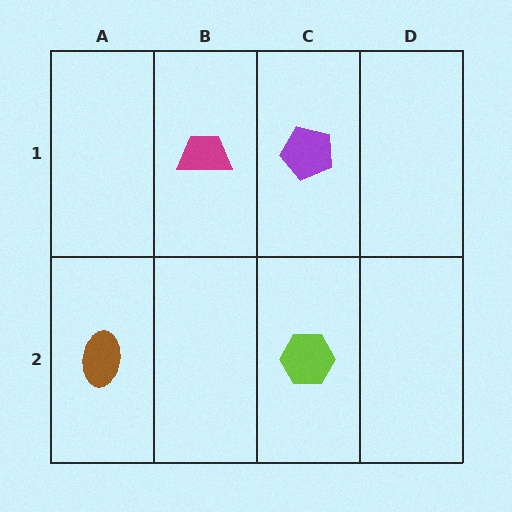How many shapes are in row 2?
2 shapes.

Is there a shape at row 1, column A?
No, that cell is empty.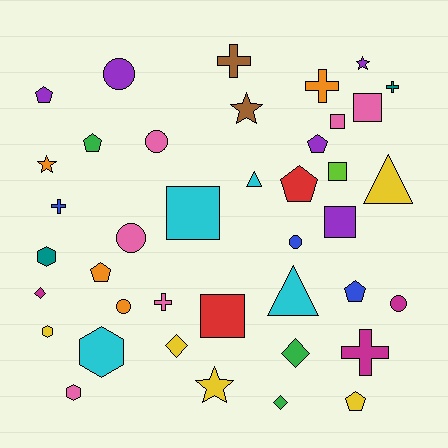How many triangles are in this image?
There are 3 triangles.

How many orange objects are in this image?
There are 4 orange objects.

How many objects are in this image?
There are 40 objects.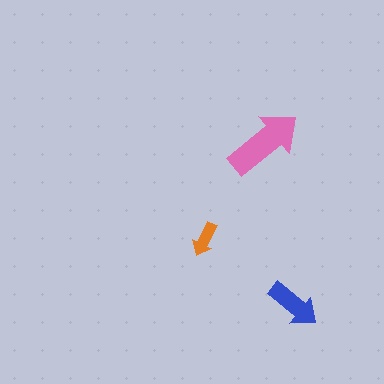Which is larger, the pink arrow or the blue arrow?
The pink one.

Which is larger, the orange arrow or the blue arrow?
The blue one.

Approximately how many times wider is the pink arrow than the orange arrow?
About 2 times wider.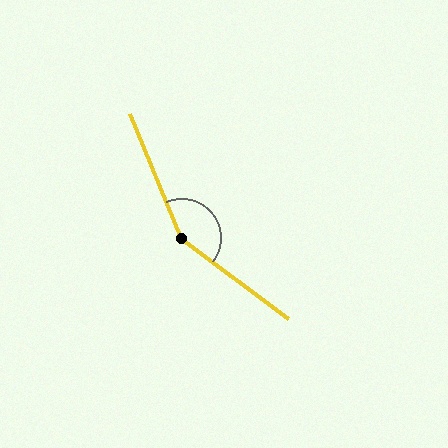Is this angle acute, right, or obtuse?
It is obtuse.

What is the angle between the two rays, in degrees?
Approximately 150 degrees.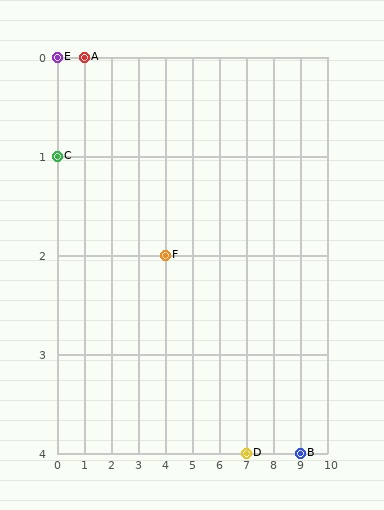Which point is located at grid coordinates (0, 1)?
Point C is at (0, 1).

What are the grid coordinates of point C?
Point C is at grid coordinates (0, 1).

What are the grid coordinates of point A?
Point A is at grid coordinates (1, 0).